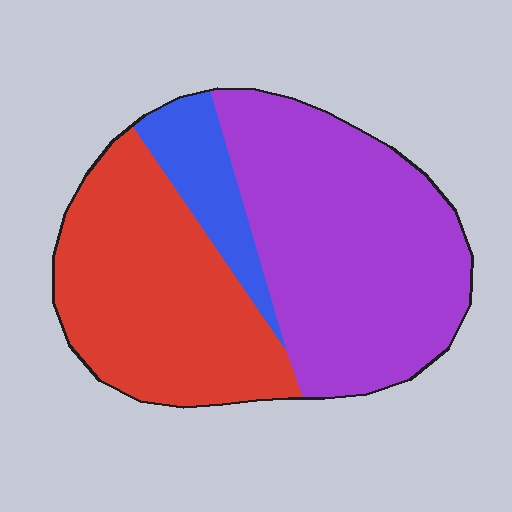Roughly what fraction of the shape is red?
Red takes up about two fifths (2/5) of the shape.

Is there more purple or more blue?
Purple.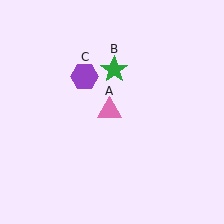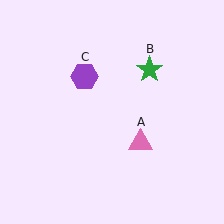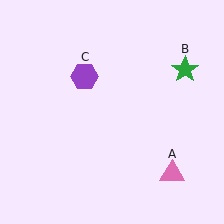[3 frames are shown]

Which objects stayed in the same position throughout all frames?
Purple hexagon (object C) remained stationary.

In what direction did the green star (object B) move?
The green star (object B) moved right.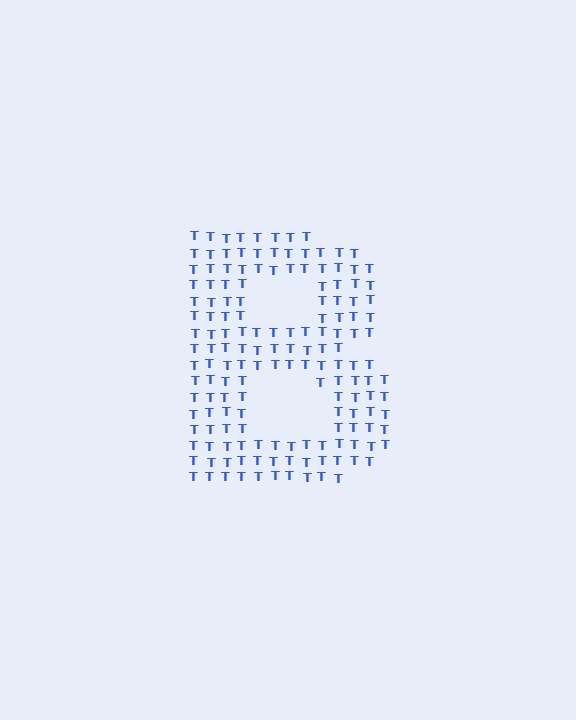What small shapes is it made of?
It is made of small letter T's.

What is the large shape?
The large shape is the letter B.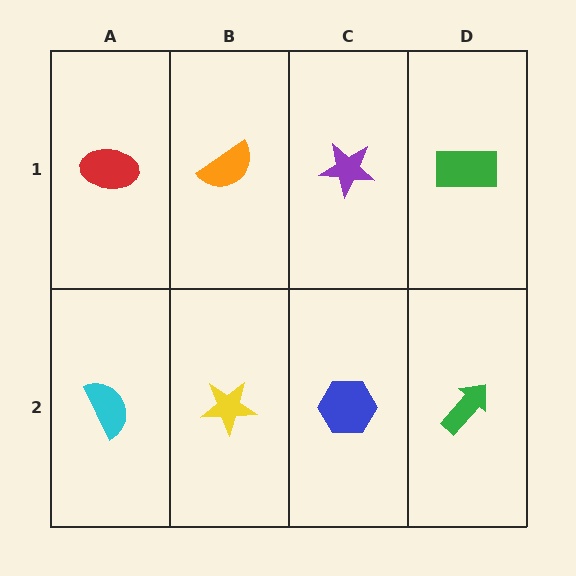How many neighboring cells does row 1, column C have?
3.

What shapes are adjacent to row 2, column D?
A green rectangle (row 1, column D), a blue hexagon (row 2, column C).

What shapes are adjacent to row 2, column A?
A red ellipse (row 1, column A), a yellow star (row 2, column B).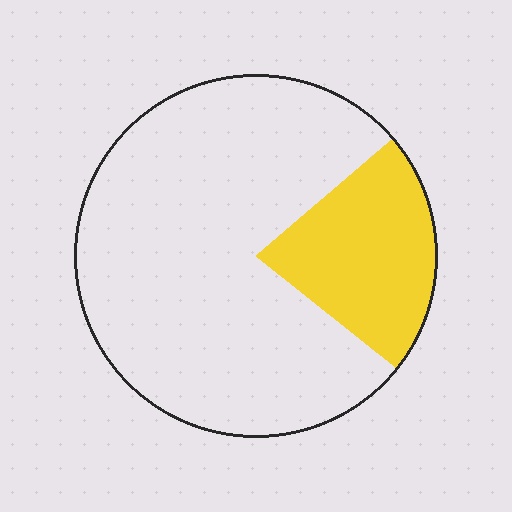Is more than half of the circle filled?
No.